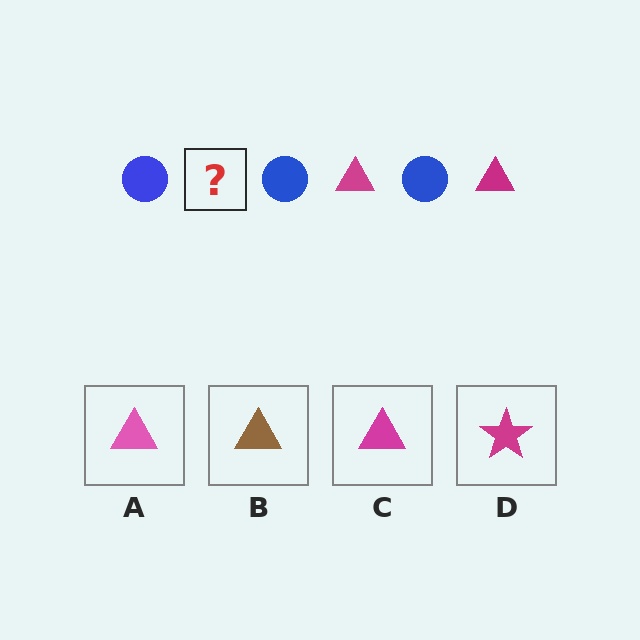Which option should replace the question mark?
Option C.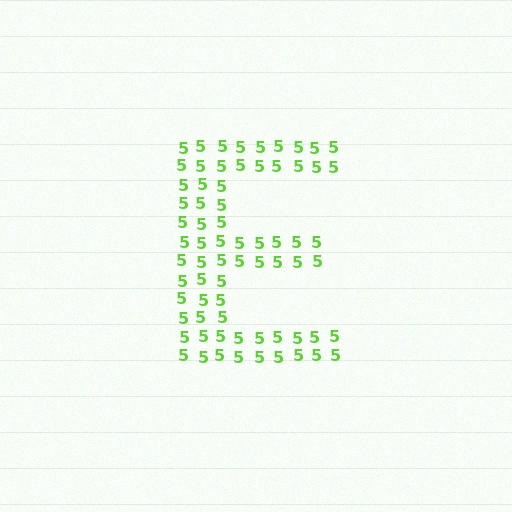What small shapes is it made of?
It is made of small digit 5's.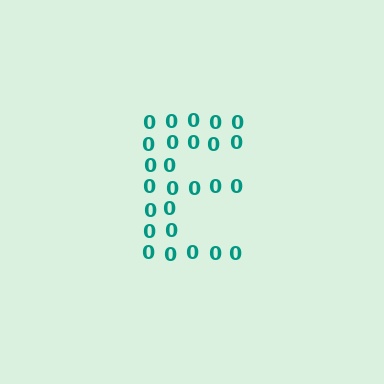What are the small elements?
The small elements are digit 0's.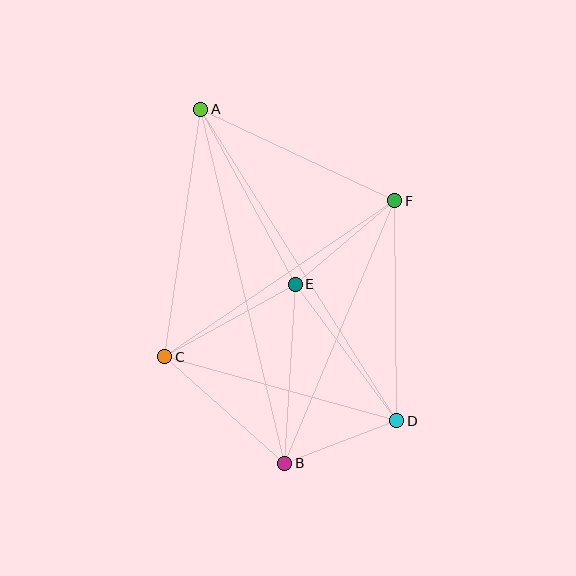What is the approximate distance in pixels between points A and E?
The distance between A and E is approximately 199 pixels.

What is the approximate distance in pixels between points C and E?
The distance between C and E is approximately 150 pixels.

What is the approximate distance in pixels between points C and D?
The distance between C and D is approximately 241 pixels.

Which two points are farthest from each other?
Points A and D are farthest from each other.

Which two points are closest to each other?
Points B and D are closest to each other.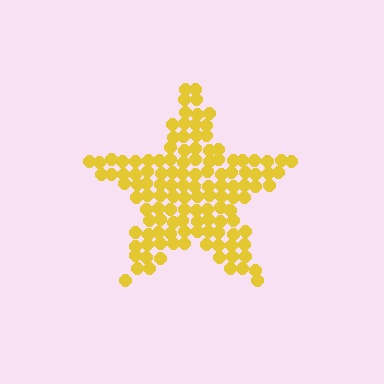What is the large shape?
The large shape is a star.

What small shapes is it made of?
It is made of small circles.